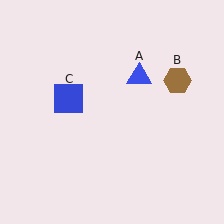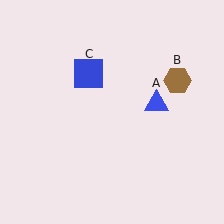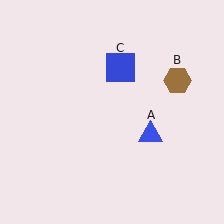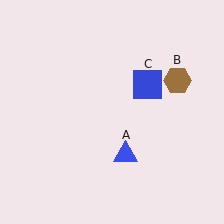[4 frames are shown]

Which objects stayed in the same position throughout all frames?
Brown hexagon (object B) remained stationary.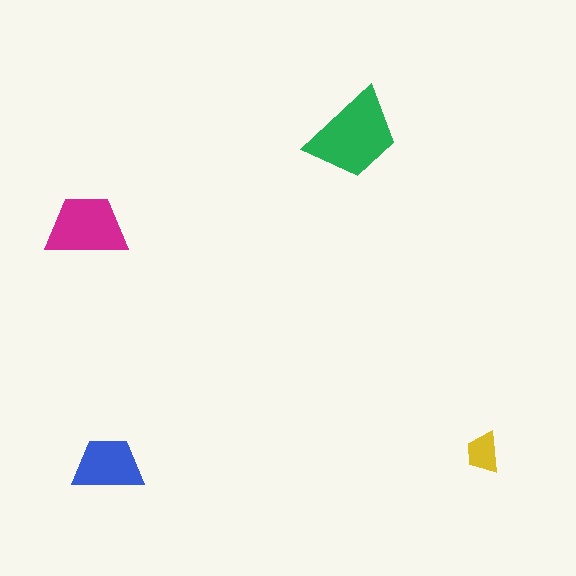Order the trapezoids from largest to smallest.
the green one, the magenta one, the blue one, the yellow one.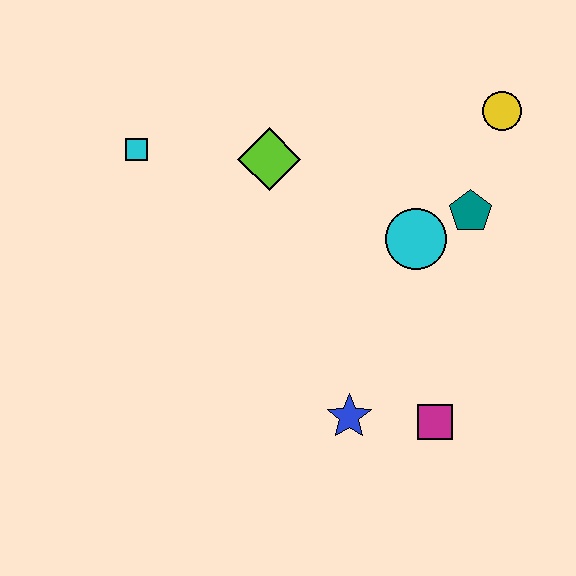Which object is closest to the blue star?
The magenta square is closest to the blue star.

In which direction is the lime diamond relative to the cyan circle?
The lime diamond is to the left of the cyan circle.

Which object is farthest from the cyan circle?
The cyan square is farthest from the cyan circle.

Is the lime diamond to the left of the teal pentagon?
Yes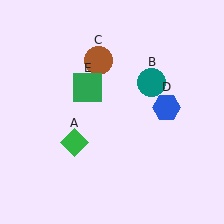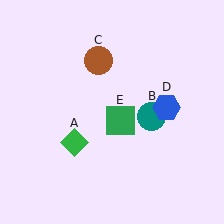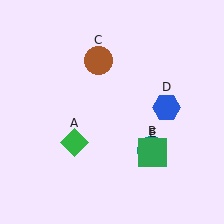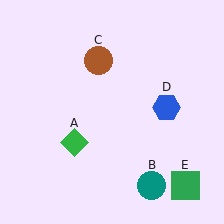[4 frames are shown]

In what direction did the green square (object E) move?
The green square (object E) moved down and to the right.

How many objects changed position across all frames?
2 objects changed position: teal circle (object B), green square (object E).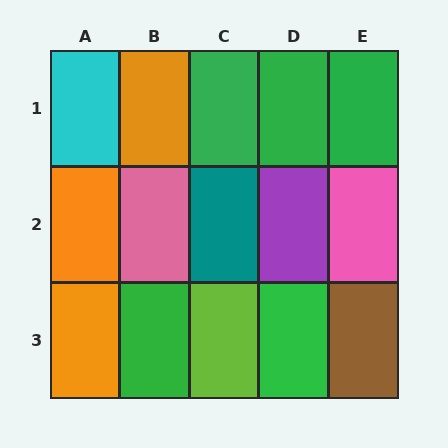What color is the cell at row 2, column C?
Teal.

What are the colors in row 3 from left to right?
Orange, green, lime, green, brown.